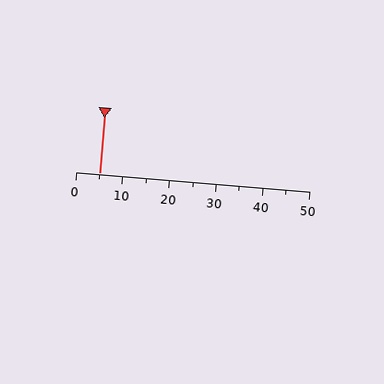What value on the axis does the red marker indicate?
The marker indicates approximately 5.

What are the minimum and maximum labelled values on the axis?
The axis runs from 0 to 50.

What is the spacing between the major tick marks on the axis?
The major ticks are spaced 10 apart.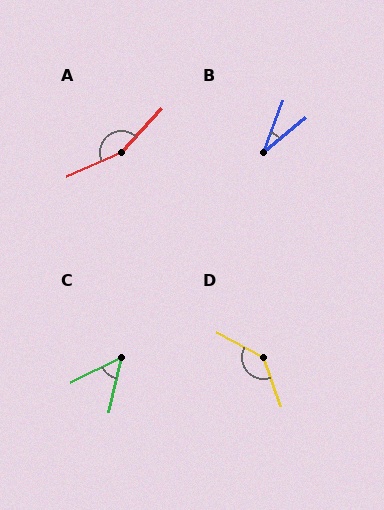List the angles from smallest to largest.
B (29°), C (50°), D (137°), A (156°).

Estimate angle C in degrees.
Approximately 50 degrees.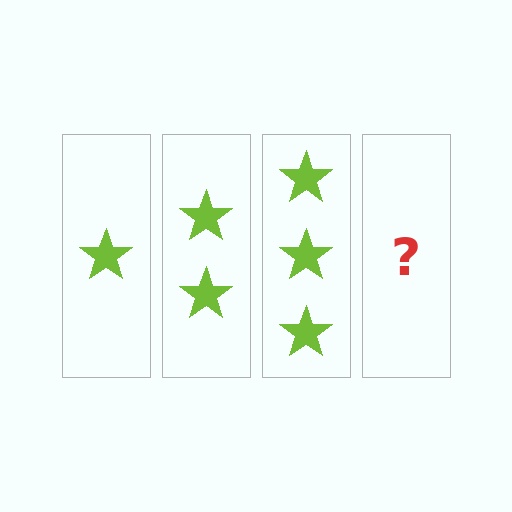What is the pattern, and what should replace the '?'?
The pattern is that each step adds one more star. The '?' should be 4 stars.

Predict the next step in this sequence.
The next step is 4 stars.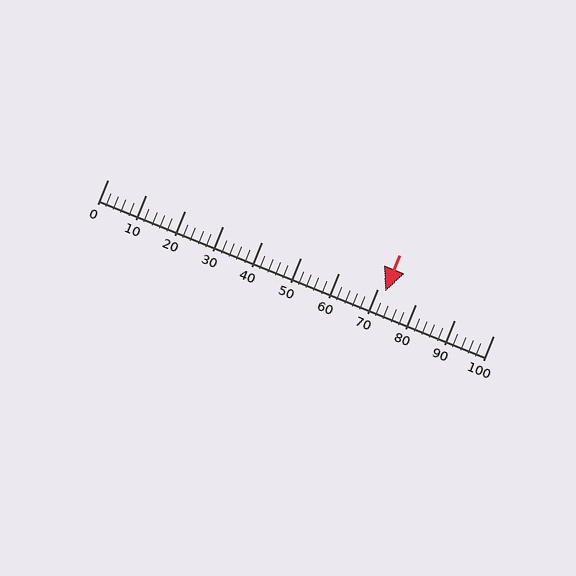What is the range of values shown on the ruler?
The ruler shows values from 0 to 100.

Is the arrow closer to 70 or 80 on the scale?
The arrow is closer to 70.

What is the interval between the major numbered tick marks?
The major tick marks are spaced 10 units apart.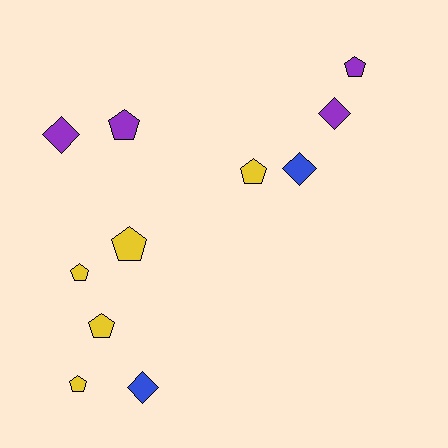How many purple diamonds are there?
There are 2 purple diamonds.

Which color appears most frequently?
Yellow, with 5 objects.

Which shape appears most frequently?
Pentagon, with 7 objects.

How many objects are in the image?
There are 11 objects.